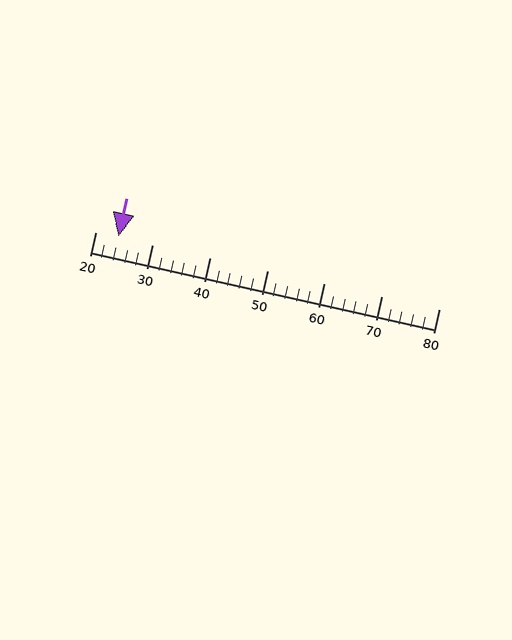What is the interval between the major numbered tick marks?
The major tick marks are spaced 10 units apart.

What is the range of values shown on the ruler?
The ruler shows values from 20 to 80.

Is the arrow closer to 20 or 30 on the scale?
The arrow is closer to 20.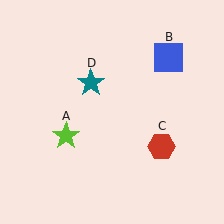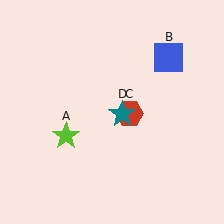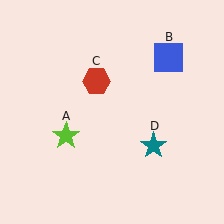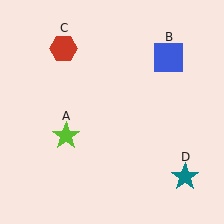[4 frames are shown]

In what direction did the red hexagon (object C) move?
The red hexagon (object C) moved up and to the left.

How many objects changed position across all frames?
2 objects changed position: red hexagon (object C), teal star (object D).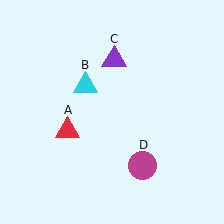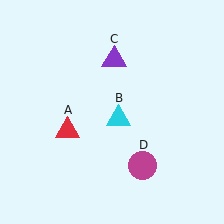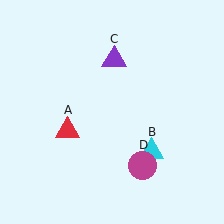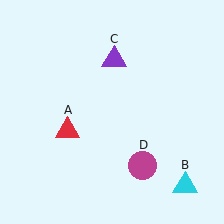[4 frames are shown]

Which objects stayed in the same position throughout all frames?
Red triangle (object A) and purple triangle (object C) and magenta circle (object D) remained stationary.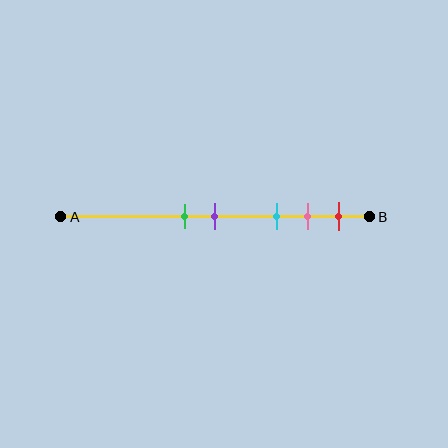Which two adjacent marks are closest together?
The green and purple marks are the closest adjacent pair.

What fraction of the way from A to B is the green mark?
The green mark is approximately 40% (0.4) of the way from A to B.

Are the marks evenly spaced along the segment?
No, the marks are not evenly spaced.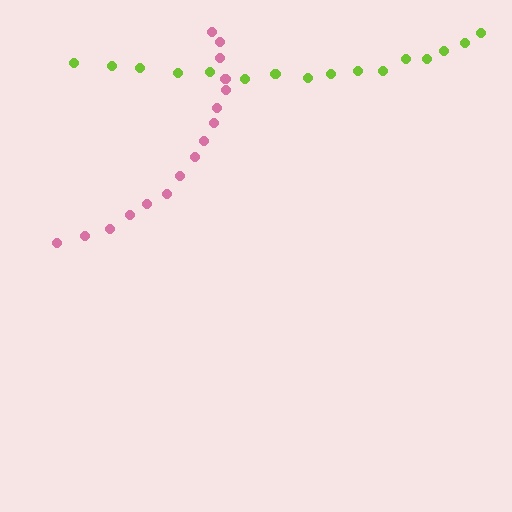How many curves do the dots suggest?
There are 2 distinct paths.